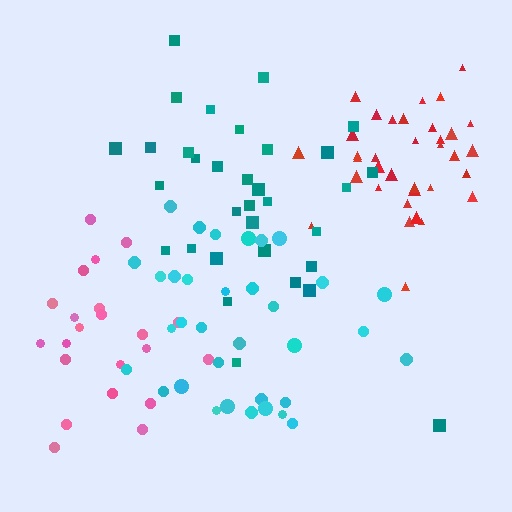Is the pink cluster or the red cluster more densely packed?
Red.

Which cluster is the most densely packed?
Red.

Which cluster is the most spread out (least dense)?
Pink.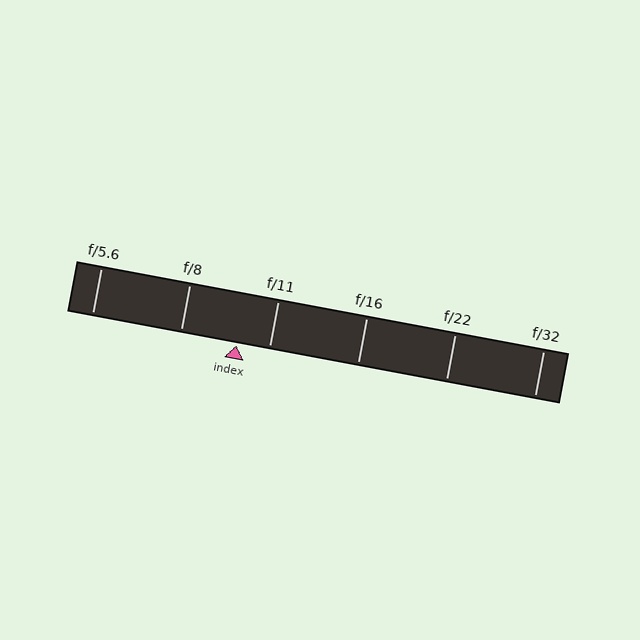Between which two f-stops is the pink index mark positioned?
The index mark is between f/8 and f/11.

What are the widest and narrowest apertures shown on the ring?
The widest aperture shown is f/5.6 and the narrowest is f/32.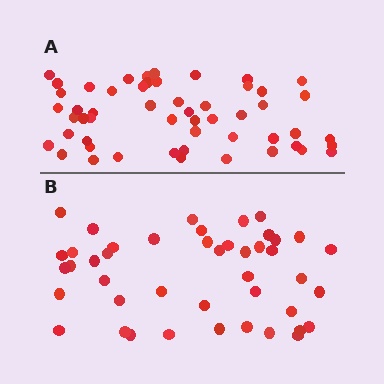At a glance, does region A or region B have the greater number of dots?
Region A (the top region) has more dots.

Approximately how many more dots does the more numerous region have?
Region A has roughly 8 or so more dots than region B.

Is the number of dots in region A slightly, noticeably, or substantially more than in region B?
Region A has only slightly more — the two regions are fairly close. The ratio is roughly 1.2 to 1.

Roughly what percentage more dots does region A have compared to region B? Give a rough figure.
About 20% more.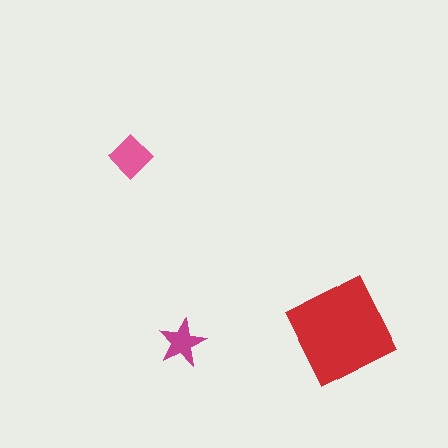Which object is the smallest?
The magenta star.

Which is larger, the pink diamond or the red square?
The red square.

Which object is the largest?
The red square.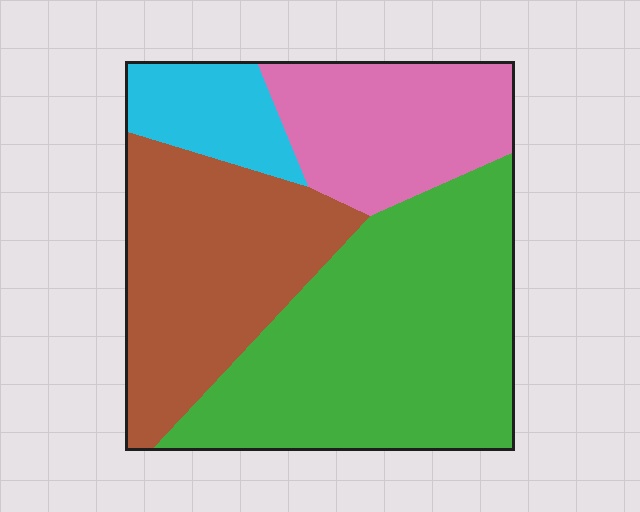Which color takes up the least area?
Cyan, at roughly 10%.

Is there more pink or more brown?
Brown.